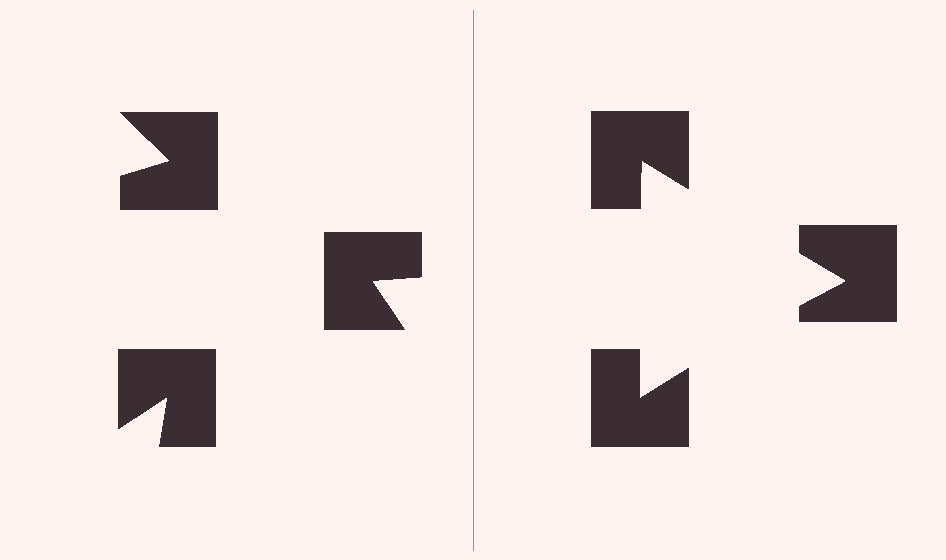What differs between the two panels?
The notched squares are positioned identically on both sides; only the wedge orientations differ. On the right they align to a triangle; on the left they are misaligned.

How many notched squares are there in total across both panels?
6 — 3 on each side.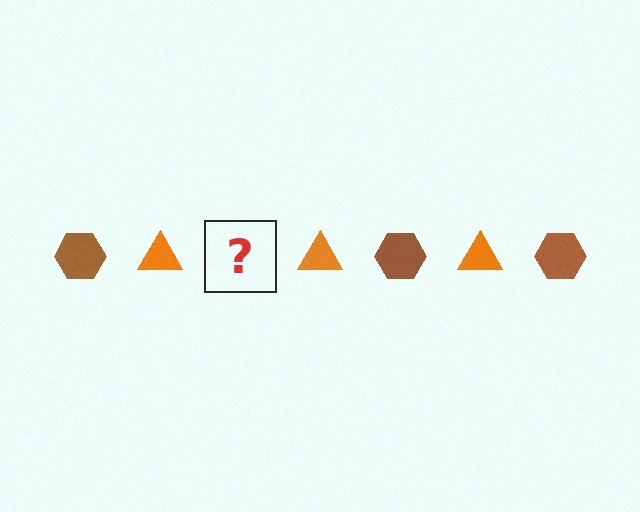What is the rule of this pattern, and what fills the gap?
The rule is that the pattern alternates between brown hexagon and orange triangle. The gap should be filled with a brown hexagon.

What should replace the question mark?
The question mark should be replaced with a brown hexagon.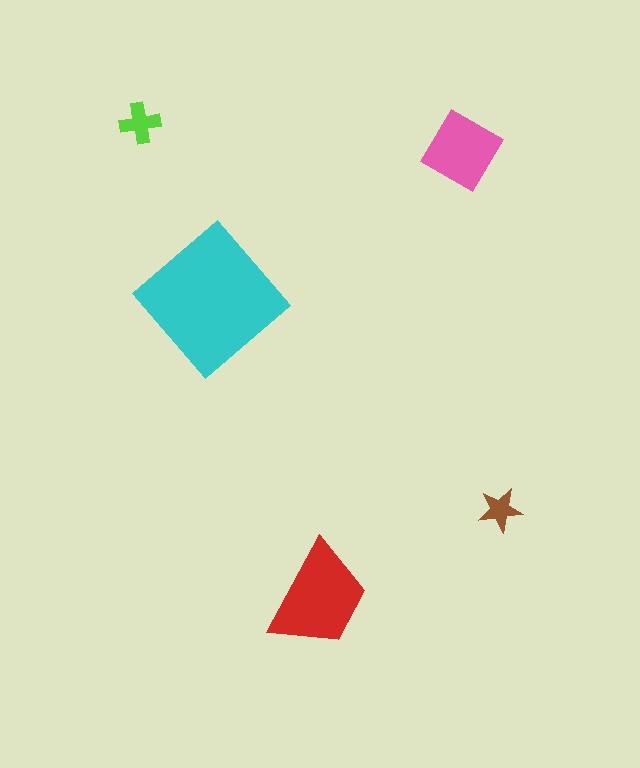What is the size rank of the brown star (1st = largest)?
5th.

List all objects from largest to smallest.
The cyan diamond, the red trapezoid, the pink diamond, the lime cross, the brown star.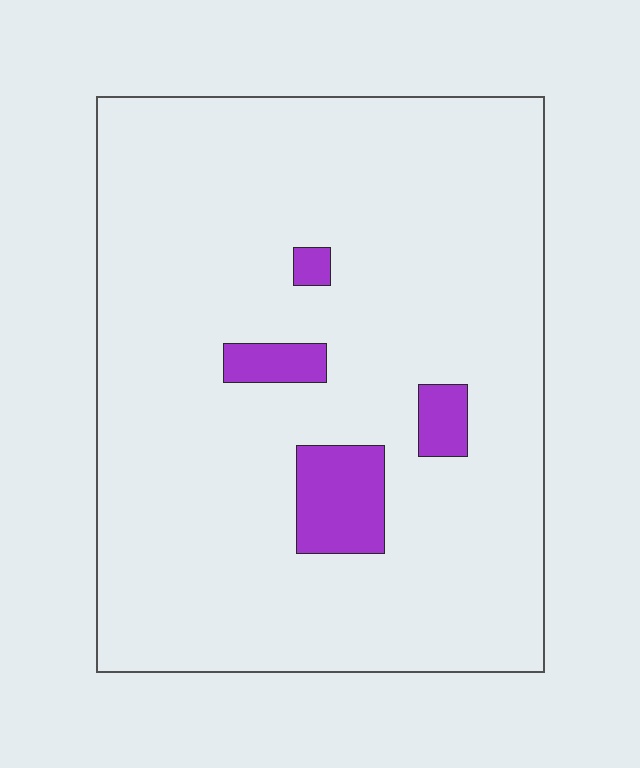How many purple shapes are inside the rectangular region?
4.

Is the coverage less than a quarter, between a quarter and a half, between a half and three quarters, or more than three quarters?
Less than a quarter.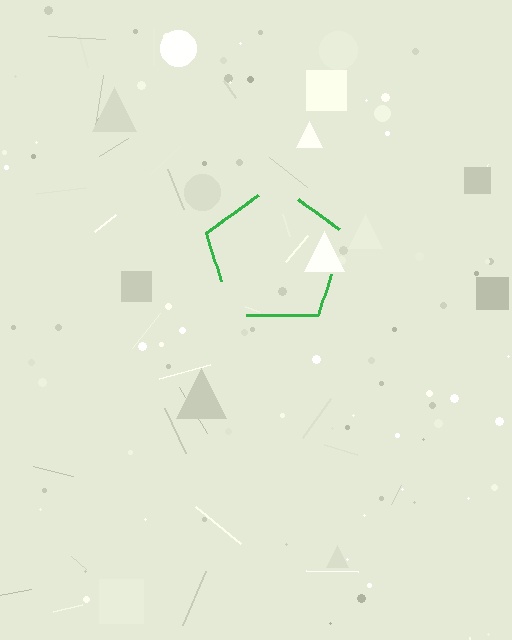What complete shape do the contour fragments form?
The contour fragments form a pentagon.